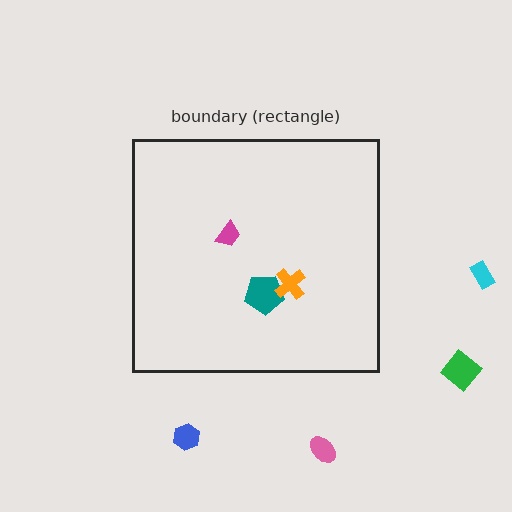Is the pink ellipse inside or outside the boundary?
Outside.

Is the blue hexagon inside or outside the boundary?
Outside.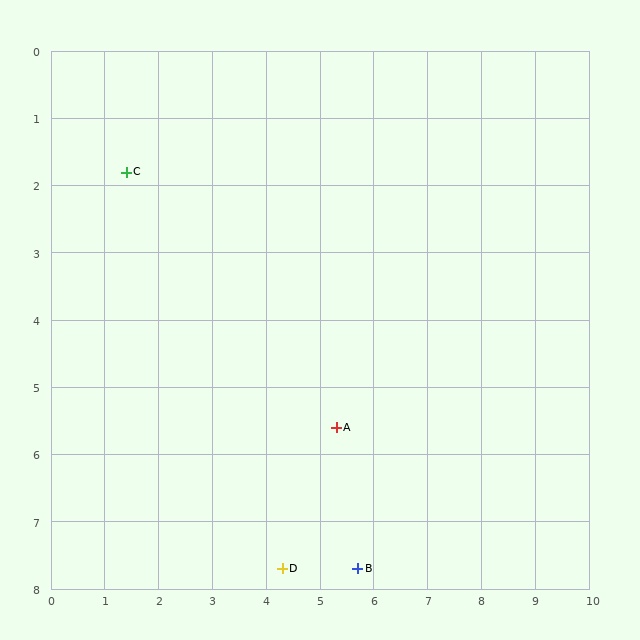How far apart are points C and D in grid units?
Points C and D are about 6.6 grid units apart.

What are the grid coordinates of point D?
Point D is at approximately (4.3, 7.7).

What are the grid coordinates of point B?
Point B is at approximately (5.7, 7.7).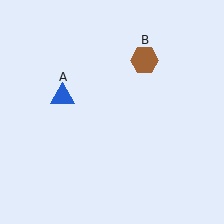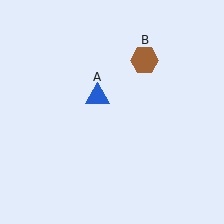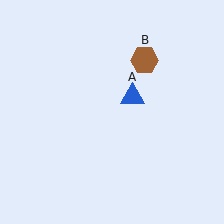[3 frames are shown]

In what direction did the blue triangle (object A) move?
The blue triangle (object A) moved right.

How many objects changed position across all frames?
1 object changed position: blue triangle (object A).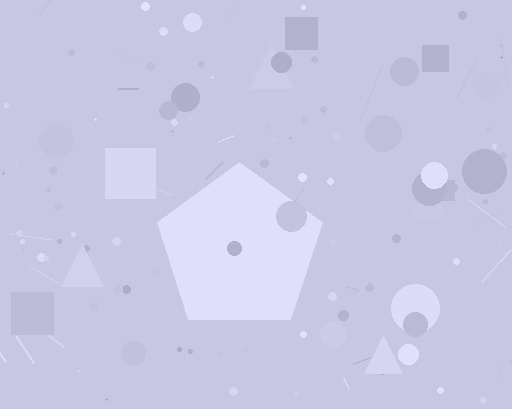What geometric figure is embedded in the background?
A pentagon is embedded in the background.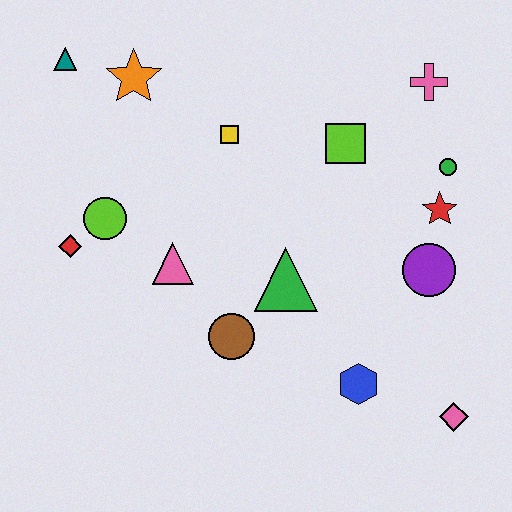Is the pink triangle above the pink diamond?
Yes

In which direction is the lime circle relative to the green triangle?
The lime circle is to the left of the green triangle.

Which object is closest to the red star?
The green circle is closest to the red star.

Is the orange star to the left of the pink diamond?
Yes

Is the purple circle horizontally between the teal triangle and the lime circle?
No